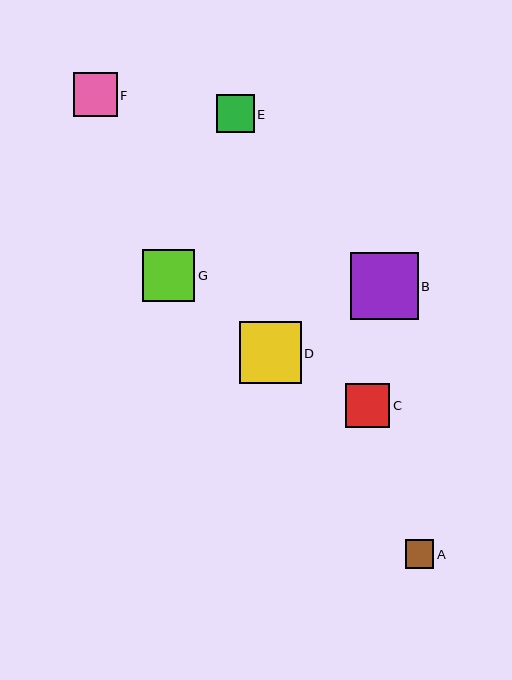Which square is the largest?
Square B is the largest with a size of approximately 68 pixels.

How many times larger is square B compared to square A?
Square B is approximately 2.4 times the size of square A.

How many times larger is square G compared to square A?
Square G is approximately 1.8 times the size of square A.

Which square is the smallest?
Square A is the smallest with a size of approximately 28 pixels.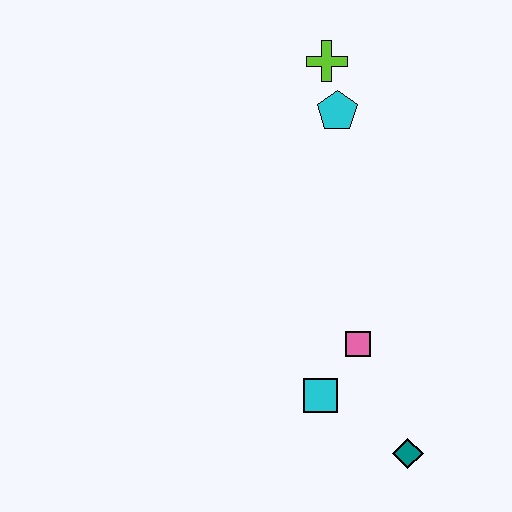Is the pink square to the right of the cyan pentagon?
Yes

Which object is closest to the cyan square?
The pink square is closest to the cyan square.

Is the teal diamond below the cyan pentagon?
Yes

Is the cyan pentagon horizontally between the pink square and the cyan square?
Yes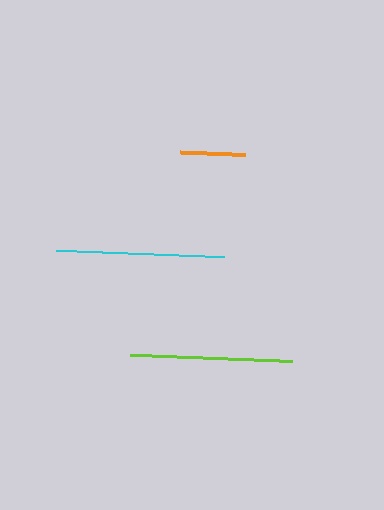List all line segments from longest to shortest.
From longest to shortest: cyan, lime, orange.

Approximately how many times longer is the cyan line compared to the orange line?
The cyan line is approximately 2.6 times the length of the orange line.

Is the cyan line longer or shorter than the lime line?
The cyan line is longer than the lime line.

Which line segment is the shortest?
The orange line is the shortest at approximately 65 pixels.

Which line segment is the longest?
The cyan line is the longest at approximately 168 pixels.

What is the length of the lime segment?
The lime segment is approximately 161 pixels long.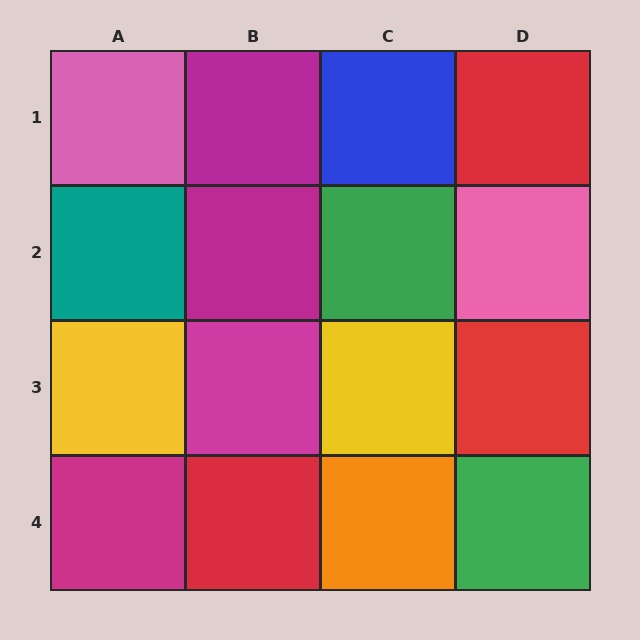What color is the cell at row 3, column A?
Yellow.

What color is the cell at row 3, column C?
Yellow.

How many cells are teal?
1 cell is teal.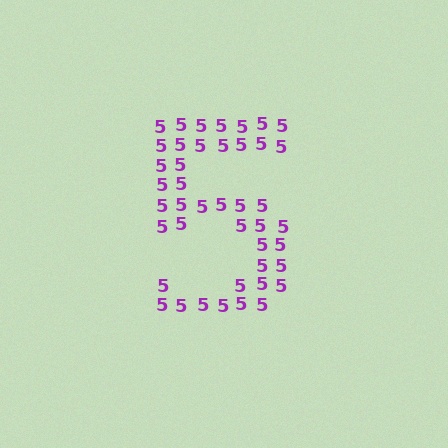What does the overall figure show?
The overall figure shows the digit 5.